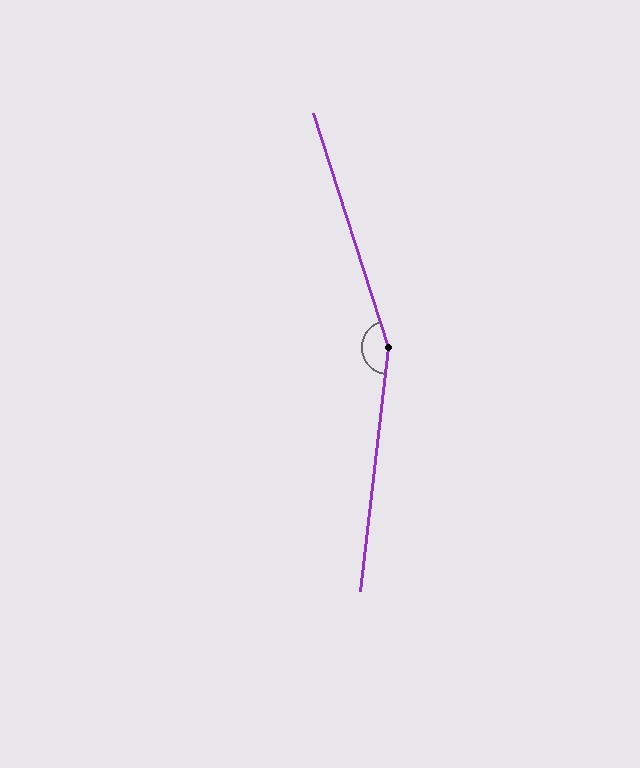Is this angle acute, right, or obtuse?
It is obtuse.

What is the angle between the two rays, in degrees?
Approximately 156 degrees.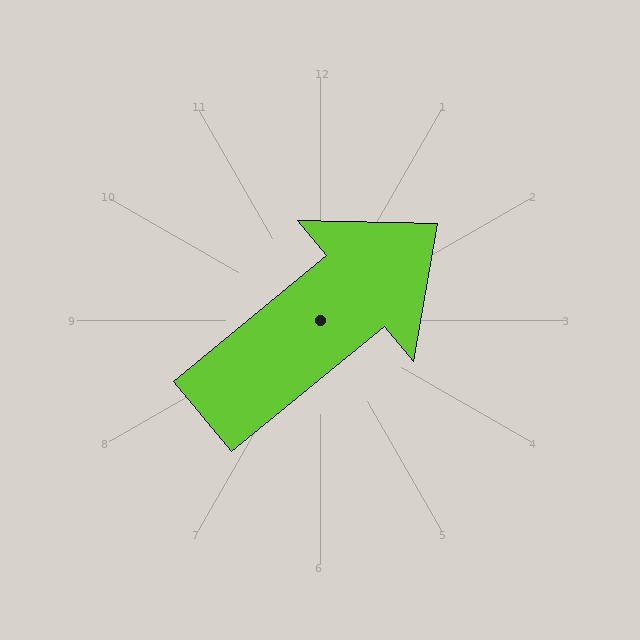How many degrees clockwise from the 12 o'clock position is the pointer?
Approximately 51 degrees.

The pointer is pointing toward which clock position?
Roughly 2 o'clock.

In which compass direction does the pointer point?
Northeast.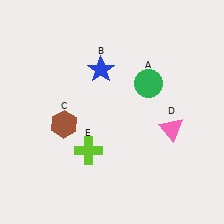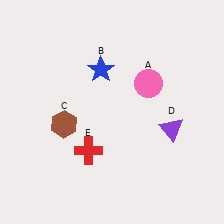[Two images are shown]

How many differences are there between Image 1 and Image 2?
There are 3 differences between the two images.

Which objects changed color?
A changed from green to pink. D changed from pink to purple. E changed from lime to red.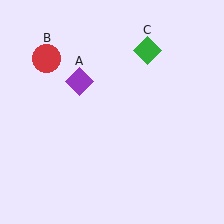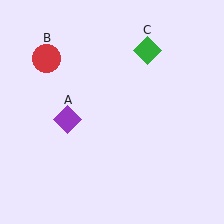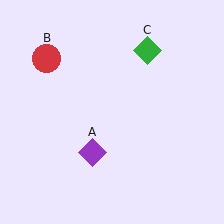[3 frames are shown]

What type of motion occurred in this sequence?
The purple diamond (object A) rotated counterclockwise around the center of the scene.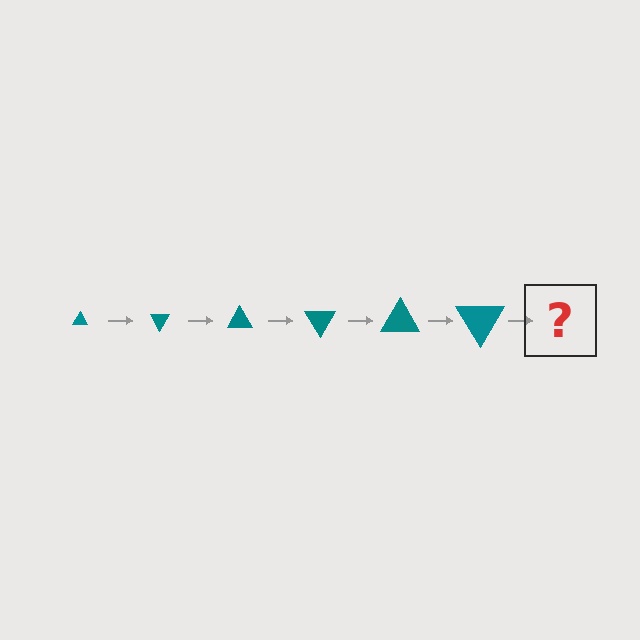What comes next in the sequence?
The next element should be a triangle, larger than the previous one and rotated 360 degrees from the start.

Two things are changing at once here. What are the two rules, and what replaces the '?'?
The two rules are that the triangle grows larger each step and it rotates 60 degrees each step. The '?' should be a triangle, larger than the previous one and rotated 360 degrees from the start.